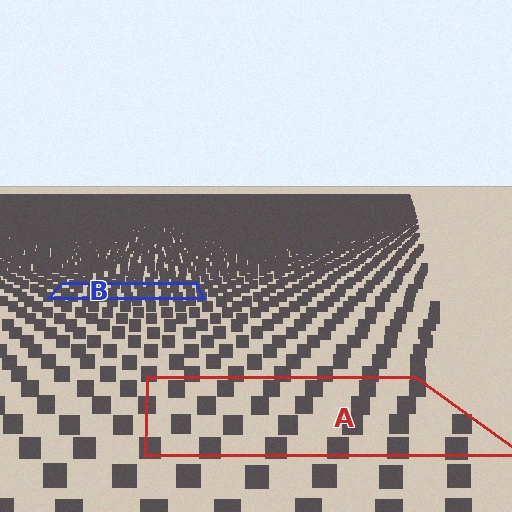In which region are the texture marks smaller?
The texture marks are smaller in region B, because it is farther away.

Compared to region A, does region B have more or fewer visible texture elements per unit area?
Region B has more texture elements per unit area — they are packed more densely because it is farther away.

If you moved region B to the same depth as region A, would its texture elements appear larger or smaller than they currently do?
They would appear larger. At a closer depth, the same texture elements are projected at a bigger on-screen size.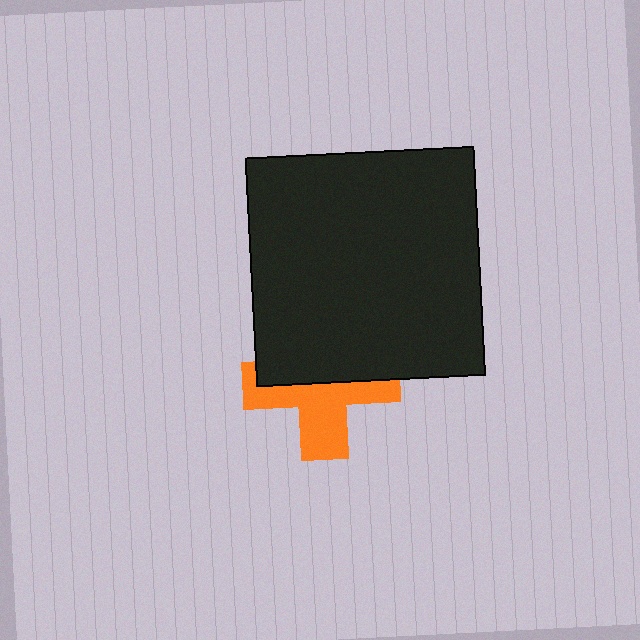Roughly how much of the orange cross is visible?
About half of it is visible (roughly 50%).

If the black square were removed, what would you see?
You would see the complete orange cross.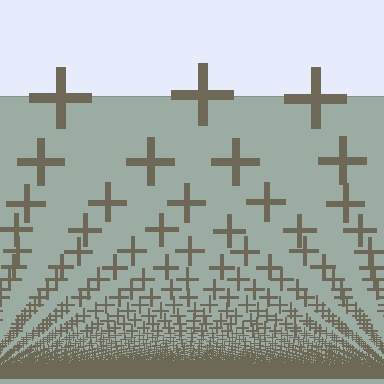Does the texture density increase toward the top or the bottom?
Density increases toward the bottom.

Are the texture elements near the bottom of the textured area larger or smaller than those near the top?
Smaller. The gradient is inverted — elements near the bottom are smaller and denser.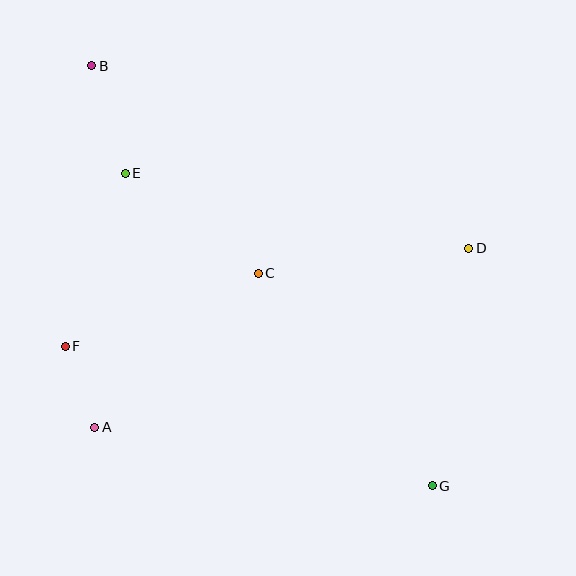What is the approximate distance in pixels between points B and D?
The distance between B and D is approximately 419 pixels.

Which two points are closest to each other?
Points A and F are closest to each other.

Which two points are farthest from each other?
Points B and G are farthest from each other.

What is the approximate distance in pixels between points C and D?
The distance between C and D is approximately 212 pixels.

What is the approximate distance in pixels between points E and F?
The distance between E and F is approximately 183 pixels.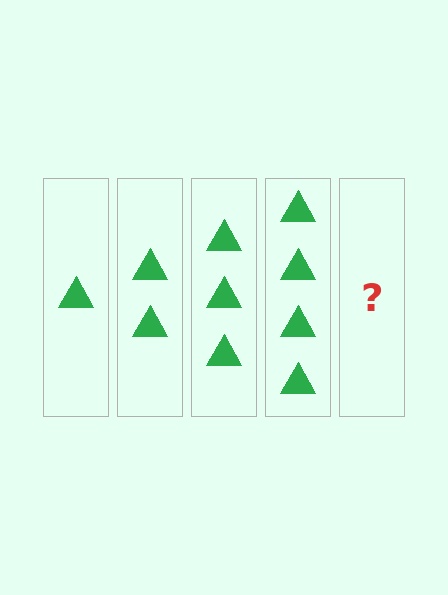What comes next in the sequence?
The next element should be 5 triangles.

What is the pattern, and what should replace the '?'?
The pattern is that each step adds one more triangle. The '?' should be 5 triangles.